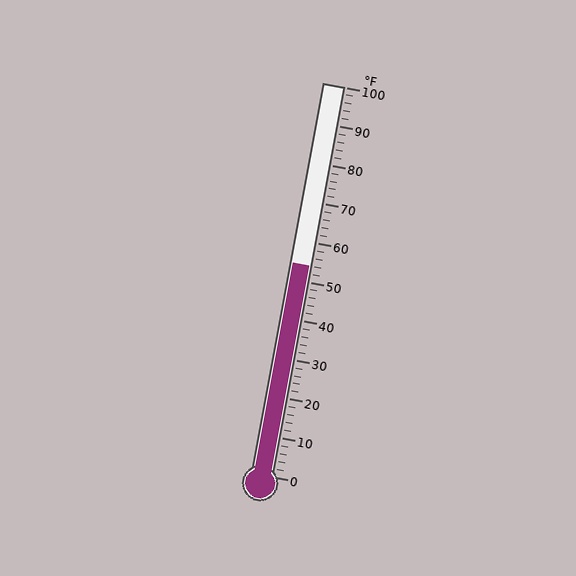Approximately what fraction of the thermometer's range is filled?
The thermometer is filled to approximately 55% of its range.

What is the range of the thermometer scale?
The thermometer scale ranges from 0°F to 100°F.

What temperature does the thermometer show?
The thermometer shows approximately 54°F.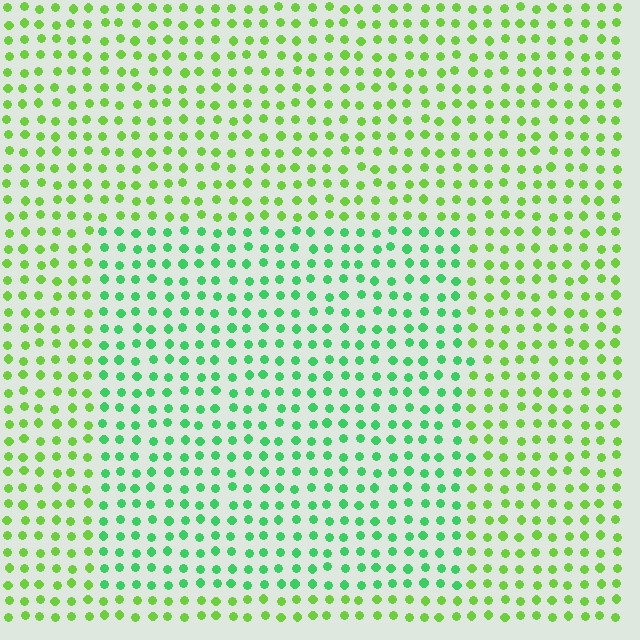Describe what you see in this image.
The image is filled with small lime elements in a uniform arrangement. A rectangle-shaped region is visible where the elements are tinted to a slightly different hue, forming a subtle color boundary.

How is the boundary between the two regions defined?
The boundary is defined purely by a slight shift in hue (about 37 degrees). Spacing, size, and orientation are identical on both sides.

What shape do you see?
I see a rectangle.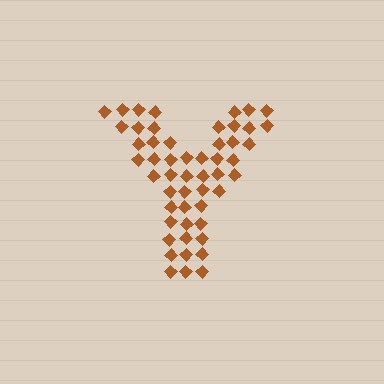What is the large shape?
The large shape is the letter Y.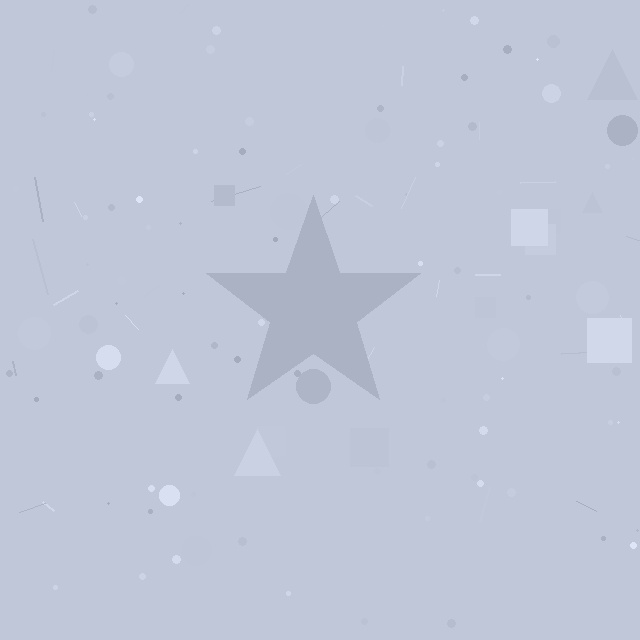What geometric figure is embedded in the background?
A star is embedded in the background.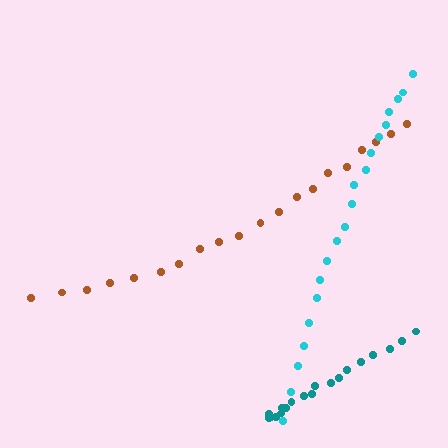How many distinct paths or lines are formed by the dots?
There are 3 distinct paths.